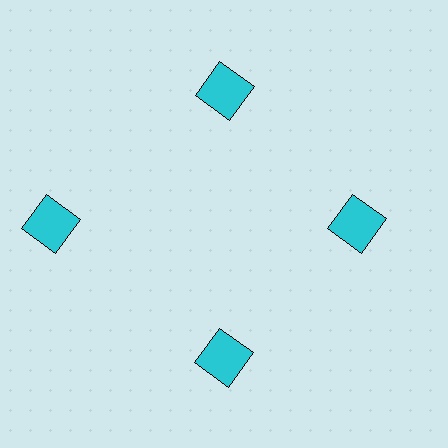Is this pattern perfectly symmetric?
No. The 4 cyan squares are arranged in a ring, but one element near the 9 o'clock position is pushed outward from the center, breaking the 4-fold rotational symmetry.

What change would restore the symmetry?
The symmetry would be restored by moving it inward, back onto the ring so that all 4 squares sit at equal angles and equal distance from the center.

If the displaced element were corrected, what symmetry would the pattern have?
It would have 4-fold rotational symmetry — the pattern would map onto itself every 90 degrees.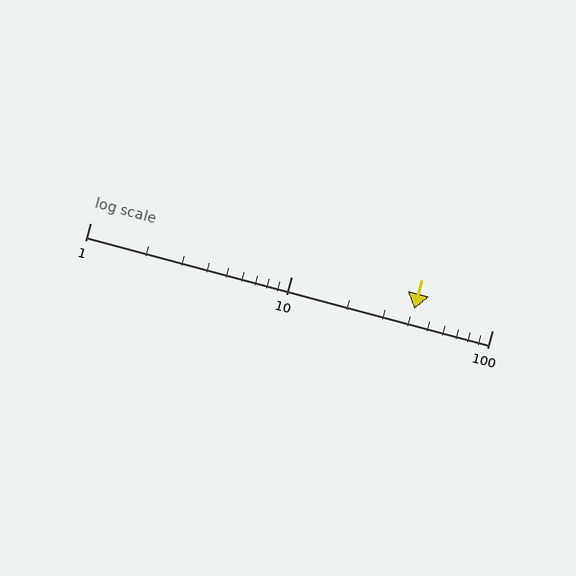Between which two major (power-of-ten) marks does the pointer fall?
The pointer is between 10 and 100.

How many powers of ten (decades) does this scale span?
The scale spans 2 decades, from 1 to 100.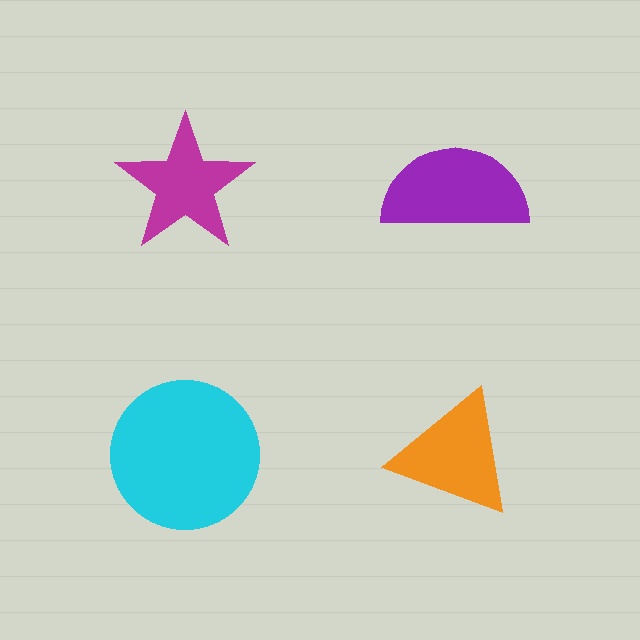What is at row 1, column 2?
A purple semicircle.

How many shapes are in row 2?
2 shapes.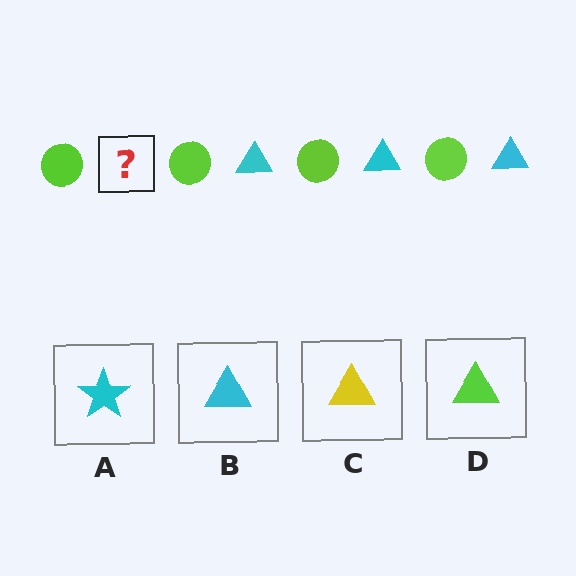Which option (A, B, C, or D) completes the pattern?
B.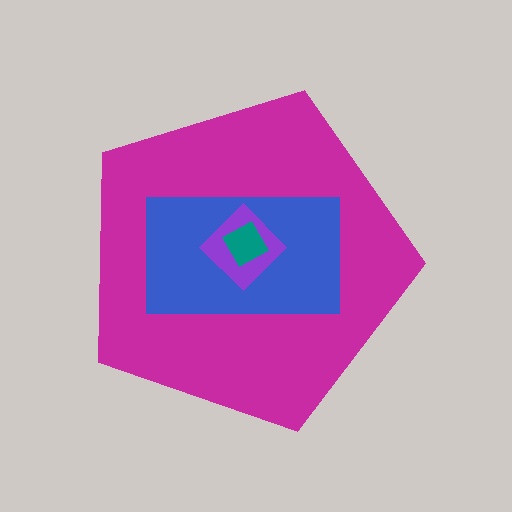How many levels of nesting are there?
4.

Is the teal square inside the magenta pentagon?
Yes.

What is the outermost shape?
The magenta pentagon.